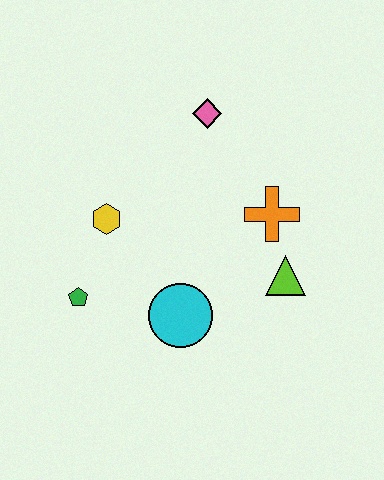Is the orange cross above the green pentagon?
Yes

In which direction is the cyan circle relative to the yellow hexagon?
The cyan circle is below the yellow hexagon.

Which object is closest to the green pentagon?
The yellow hexagon is closest to the green pentagon.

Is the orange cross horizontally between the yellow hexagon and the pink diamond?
No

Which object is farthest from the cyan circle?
The pink diamond is farthest from the cyan circle.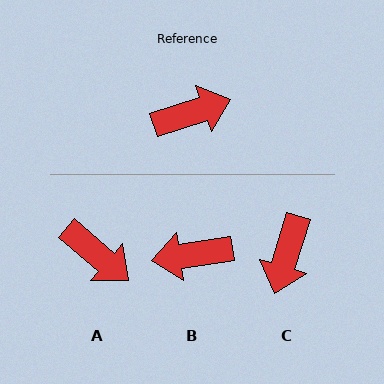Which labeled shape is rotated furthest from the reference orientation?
B, about 170 degrees away.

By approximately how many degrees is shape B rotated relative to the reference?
Approximately 170 degrees counter-clockwise.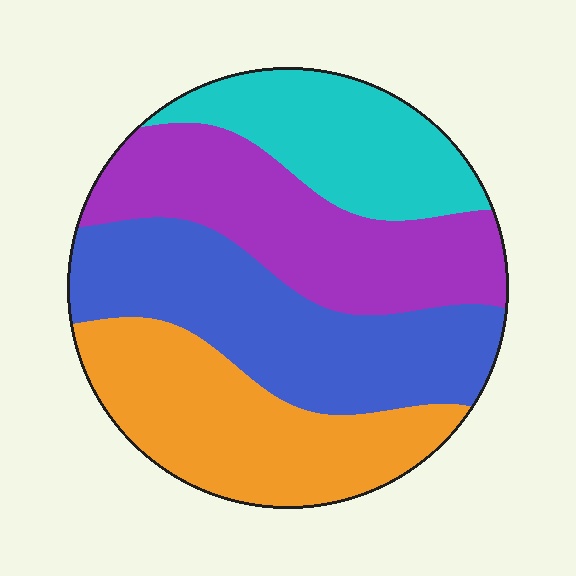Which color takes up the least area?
Cyan, at roughly 20%.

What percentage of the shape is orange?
Orange covers around 25% of the shape.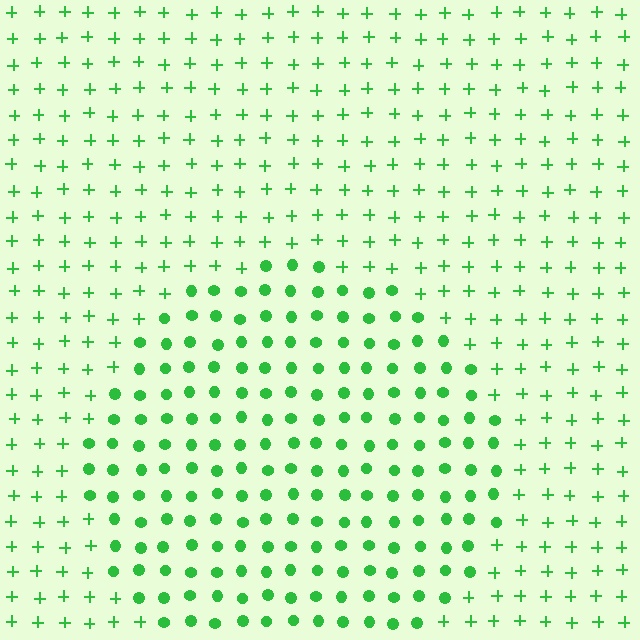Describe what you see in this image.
The image is filled with small green elements arranged in a uniform grid. A circle-shaped region contains circles, while the surrounding area contains plus signs. The boundary is defined purely by the change in element shape.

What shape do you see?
I see a circle.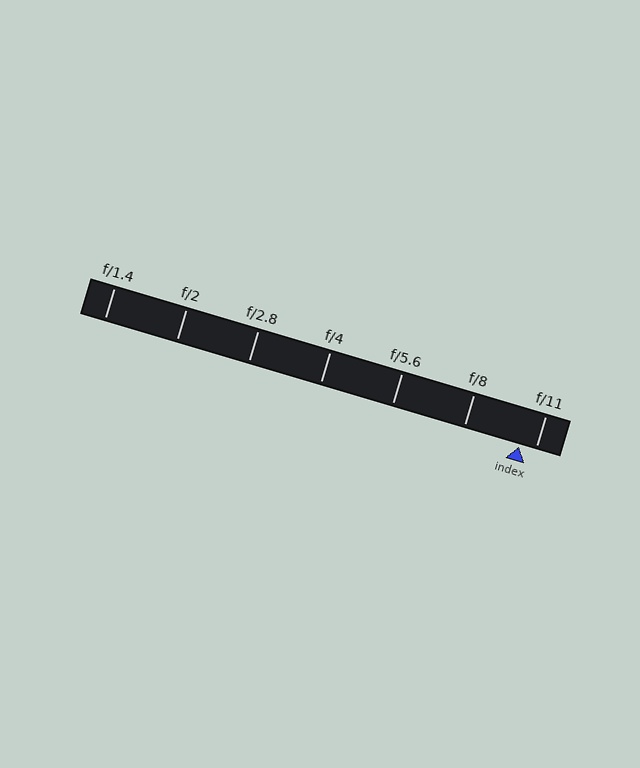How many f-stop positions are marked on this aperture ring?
There are 7 f-stop positions marked.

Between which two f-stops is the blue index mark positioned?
The index mark is between f/8 and f/11.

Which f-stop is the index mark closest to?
The index mark is closest to f/11.